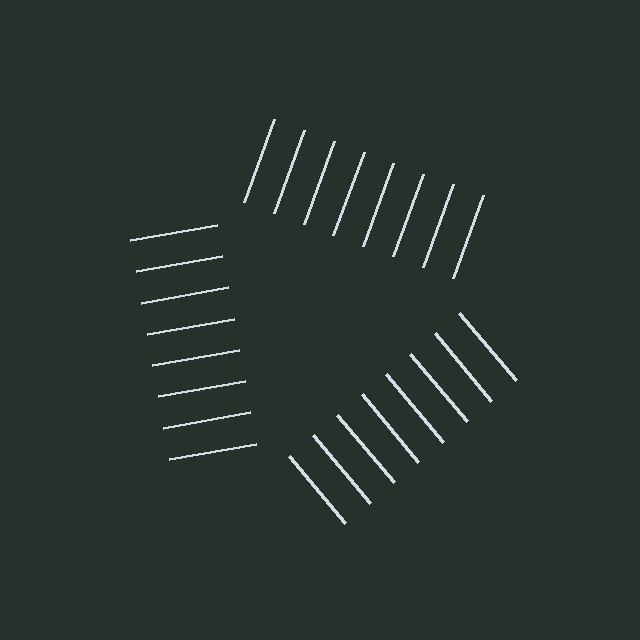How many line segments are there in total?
24 — 8 along each of the 3 edges.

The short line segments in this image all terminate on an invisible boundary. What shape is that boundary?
An illusory triangle — the line segments terminate on its edges but no continuous stroke is drawn.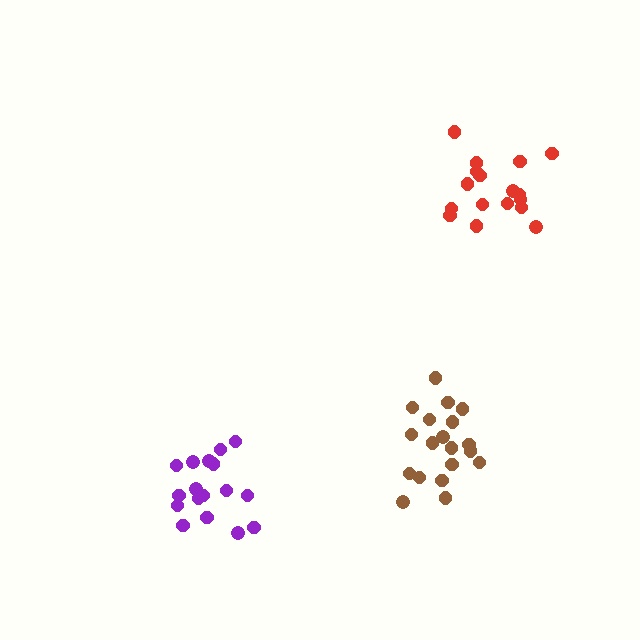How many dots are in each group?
Group 1: 17 dots, Group 2: 19 dots, Group 3: 17 dots (53 total).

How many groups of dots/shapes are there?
There are 3 groups.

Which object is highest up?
The red cluster is topmost.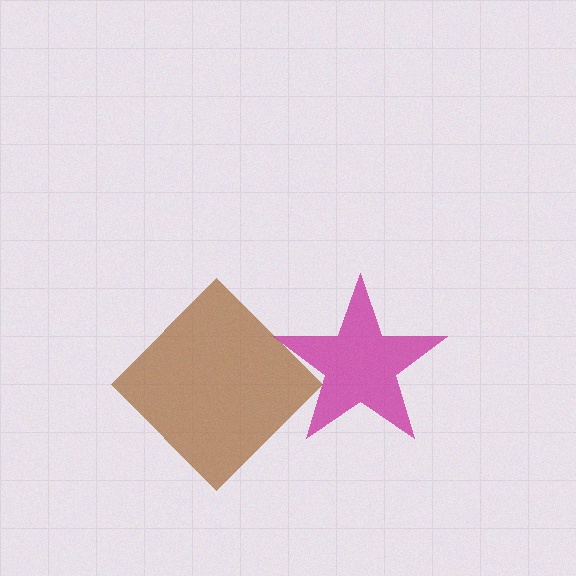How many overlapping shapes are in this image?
There are 2 overlapping shapes in the image.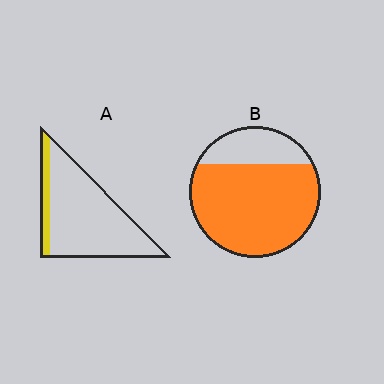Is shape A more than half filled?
No.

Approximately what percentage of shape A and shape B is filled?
A is approximately 15% and B is approximately 75%.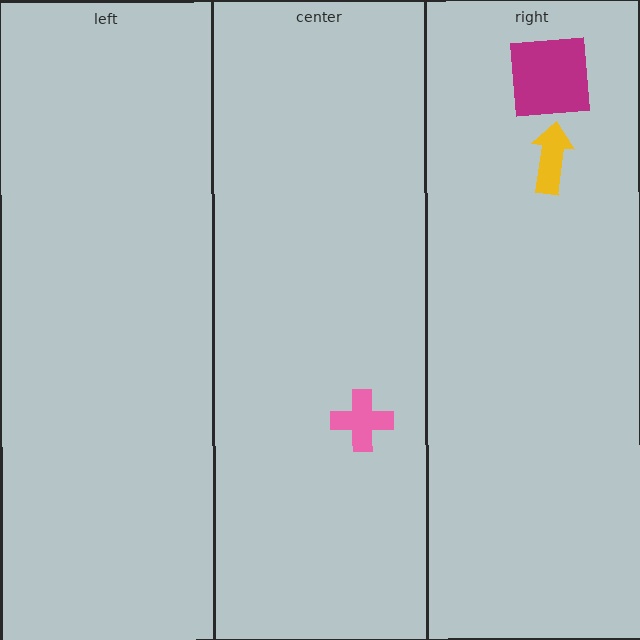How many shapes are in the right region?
2.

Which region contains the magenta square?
The right region.